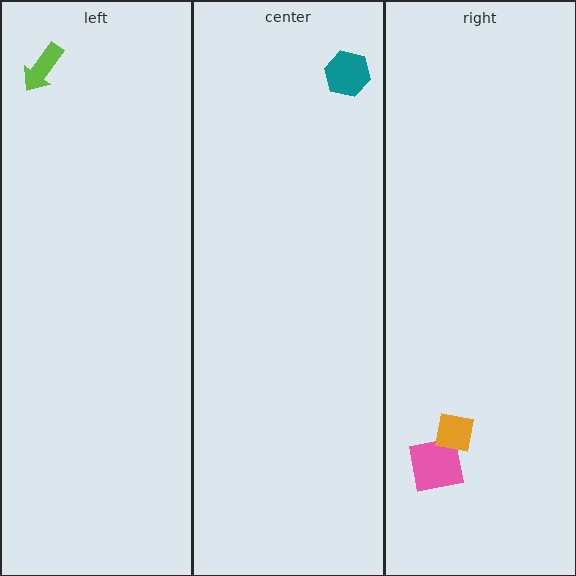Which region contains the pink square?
The right region.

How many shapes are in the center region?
1.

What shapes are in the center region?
The teal hexagon.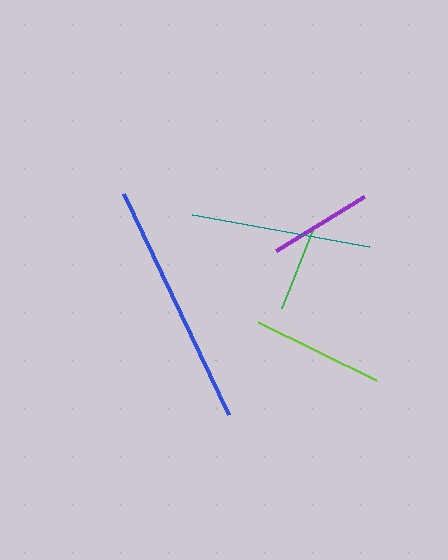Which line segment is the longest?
The blue line is the longest at approximately 244 pixels.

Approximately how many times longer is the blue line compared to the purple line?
The blue line is approximately 2.4 times the length of the purple line.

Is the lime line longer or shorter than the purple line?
The lime line is longer than the purple line.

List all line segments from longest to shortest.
From longest to shortest: blue, teal, lime, purple, green.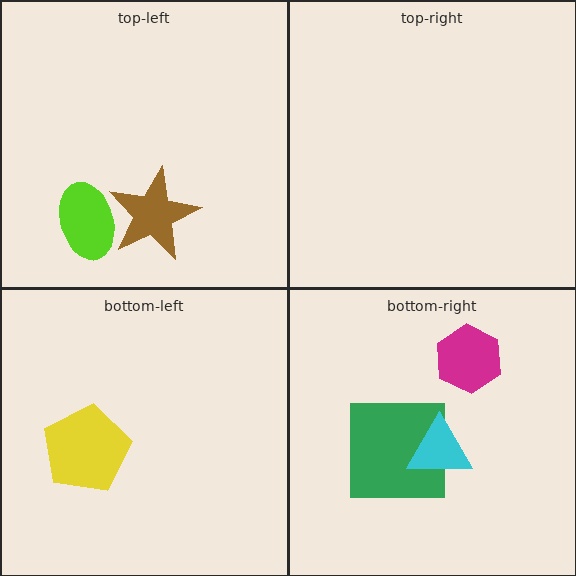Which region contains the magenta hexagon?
The bottom-right region.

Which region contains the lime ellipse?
The top-left region.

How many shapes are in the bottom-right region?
3.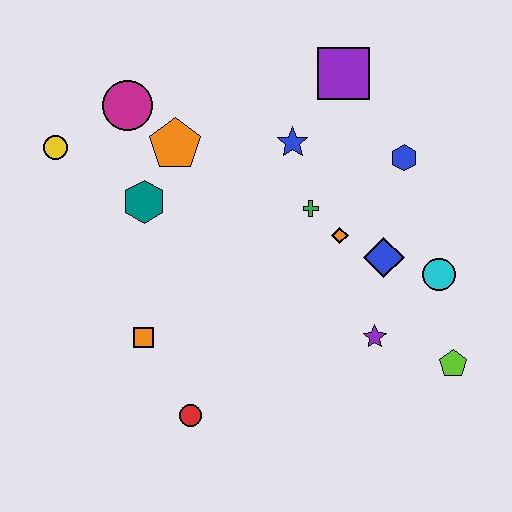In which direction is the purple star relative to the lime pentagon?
The purple star is to the left of the lime pentagon.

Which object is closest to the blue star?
The green cross is closest to the blue star.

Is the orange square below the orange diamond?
Yes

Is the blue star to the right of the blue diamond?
No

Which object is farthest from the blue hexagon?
The yellow circle is farthest from the blue hexagon.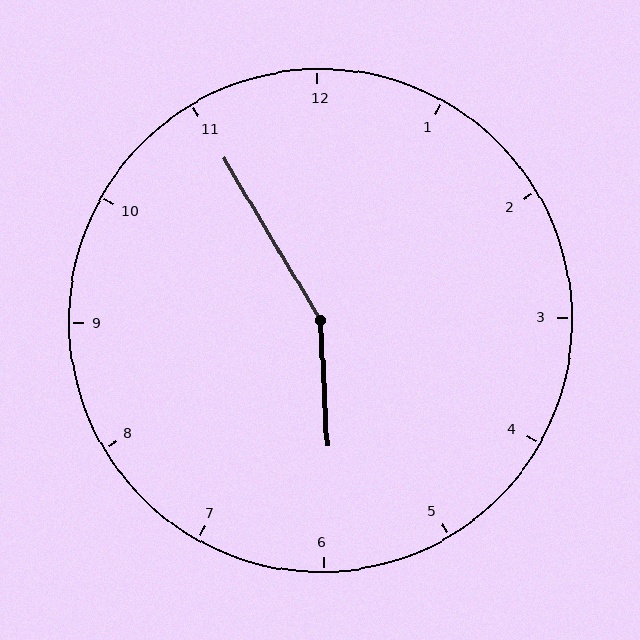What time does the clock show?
5:55.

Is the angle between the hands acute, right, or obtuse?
It is obtuse.